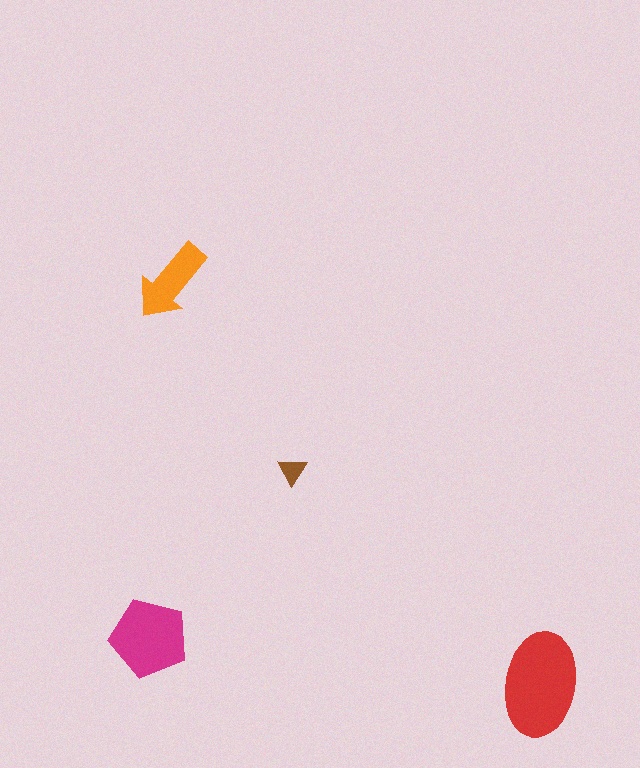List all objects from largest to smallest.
The red ellipse, the magenta pentagon, the orange arrow, the brown triangle.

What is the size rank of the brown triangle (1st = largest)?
4th.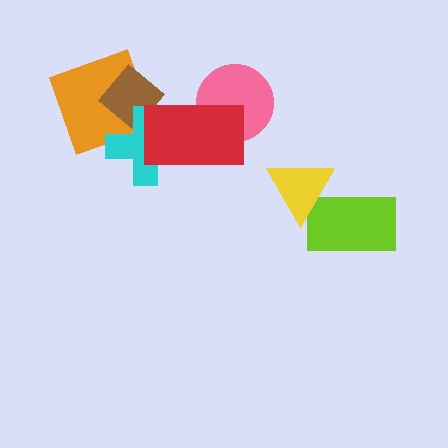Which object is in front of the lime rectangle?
The yellow triangle is in front of the lime rectangle.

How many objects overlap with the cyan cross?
3 objects overlap with the cyan cross.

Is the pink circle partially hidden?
Yes, it is partially covered by another shape.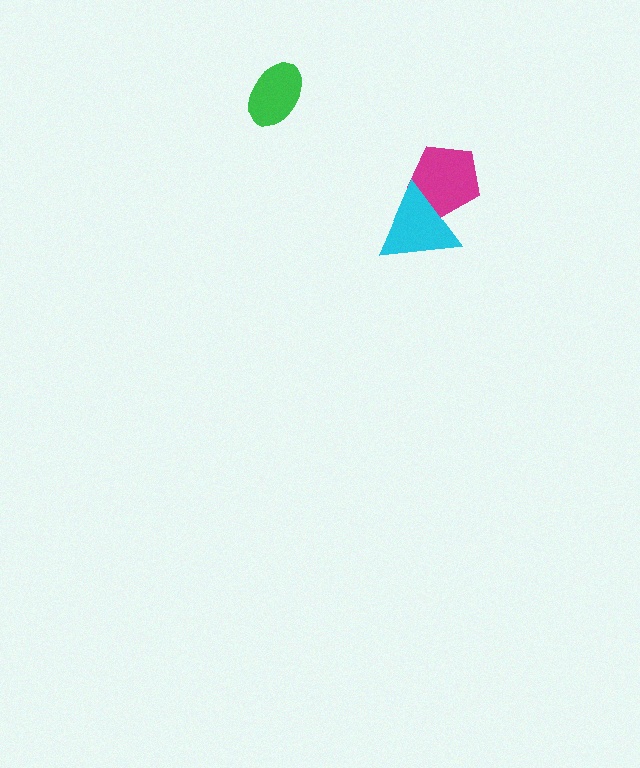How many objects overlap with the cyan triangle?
1 object overlaps with the cyan triangle.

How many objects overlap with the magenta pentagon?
1 object overlaps with the magenta pentagon.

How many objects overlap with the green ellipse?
0 objects overlap with the green ellipse.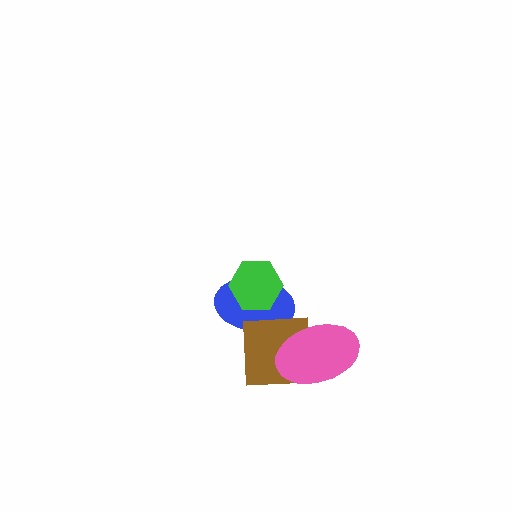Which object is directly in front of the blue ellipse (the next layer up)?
The brown square is directly in front of the blue ellipse.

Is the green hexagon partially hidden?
No, no other shape covers it.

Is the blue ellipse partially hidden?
Yes, it is partially covered by another shape.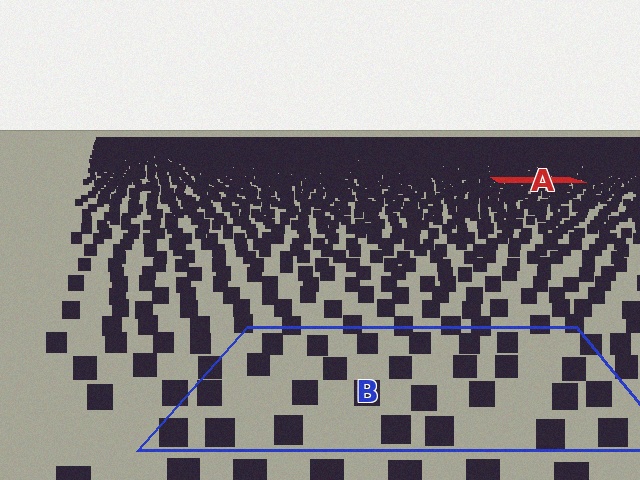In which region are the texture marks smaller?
The texture marks are smaller in region A, because it is farther away.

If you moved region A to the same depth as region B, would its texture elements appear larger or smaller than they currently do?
They would appear larger. At a closer depth, the same texture elements are projected at a bigger on-screen size.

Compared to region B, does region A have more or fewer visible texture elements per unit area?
Region A has more texture elements per unit area — they are packed more densely because it is farther away.